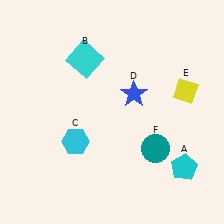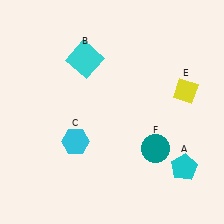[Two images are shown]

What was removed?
The blue star (D) was removed in Image 2.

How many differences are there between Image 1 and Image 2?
There is 1 difference between the two images.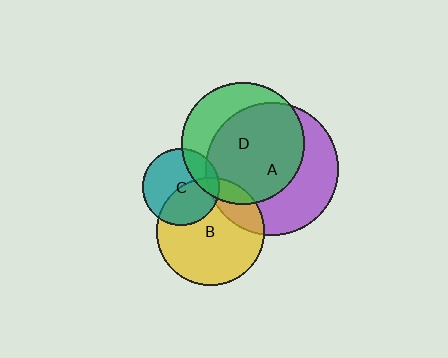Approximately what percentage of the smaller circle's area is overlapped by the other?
Approximately 10%.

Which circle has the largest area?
Circle A (purple).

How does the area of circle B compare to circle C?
Approximately 2.0 times.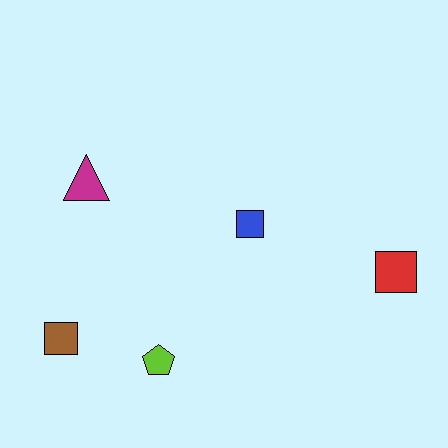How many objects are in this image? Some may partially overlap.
There are 5 objects.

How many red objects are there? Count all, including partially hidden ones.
There is 1 red object.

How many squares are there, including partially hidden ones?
There are 3 squares.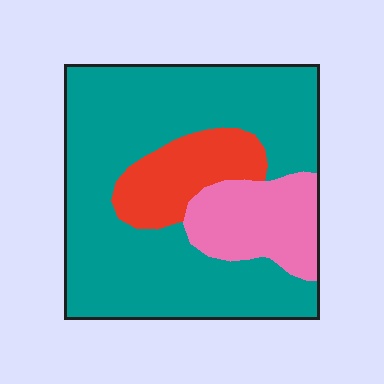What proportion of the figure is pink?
Pink covers 17% of the figure.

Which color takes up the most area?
Teal, at roughly 70%.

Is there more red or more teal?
Teal.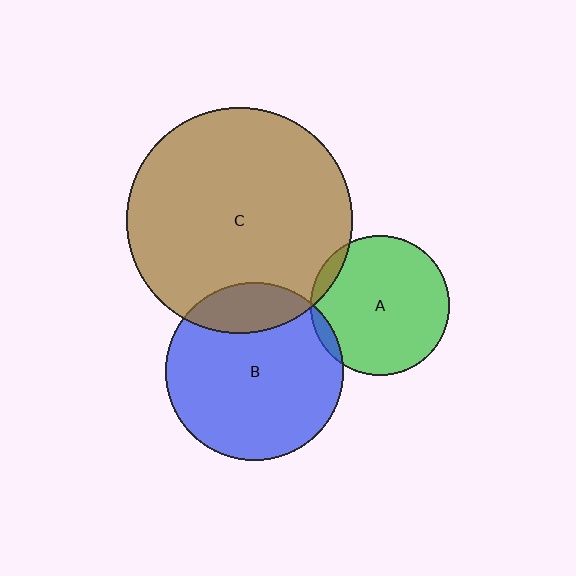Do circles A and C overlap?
Yes.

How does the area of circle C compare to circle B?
Approximately 1.6 times.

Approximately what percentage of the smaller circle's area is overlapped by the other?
Approximately 5%.